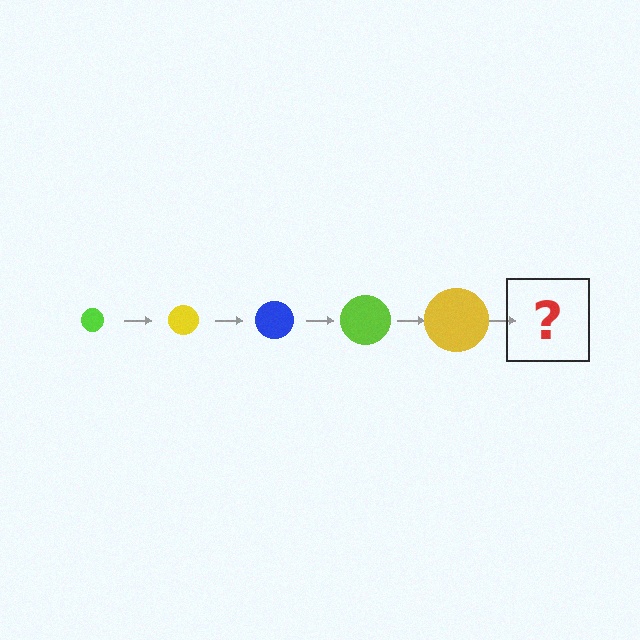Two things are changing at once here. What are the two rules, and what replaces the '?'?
The two rules are that the circle grows larger each step and the color cycles through lime, yellow, and blue. The '?' should be a blue circle, larger than the previous one.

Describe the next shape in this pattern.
It should be a blue circle, larger than the previous one.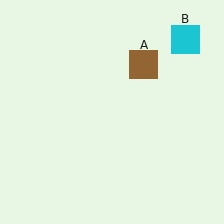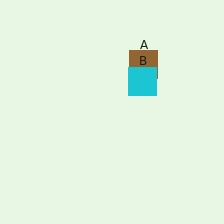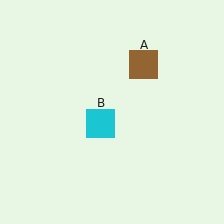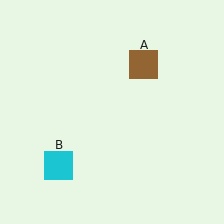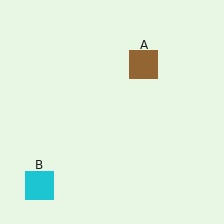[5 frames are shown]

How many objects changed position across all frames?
1 object changed position: cyan square (object B).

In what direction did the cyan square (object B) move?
The cyan square (object B) moved down and to the left.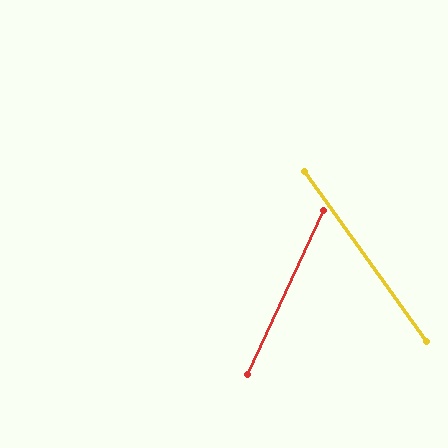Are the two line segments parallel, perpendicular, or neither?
Neither parallel nor perpendicular — they differ by about 60°.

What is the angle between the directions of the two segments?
Approximately 60 degrees.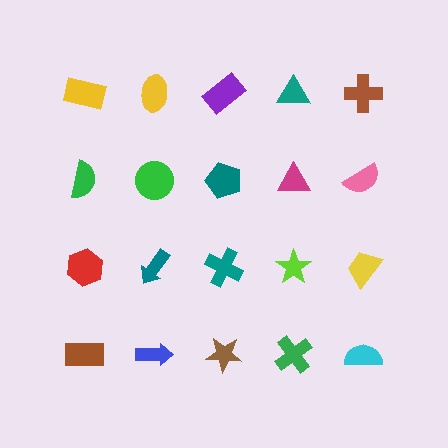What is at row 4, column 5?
A cyan semicircle.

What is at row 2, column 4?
A magenta triangle.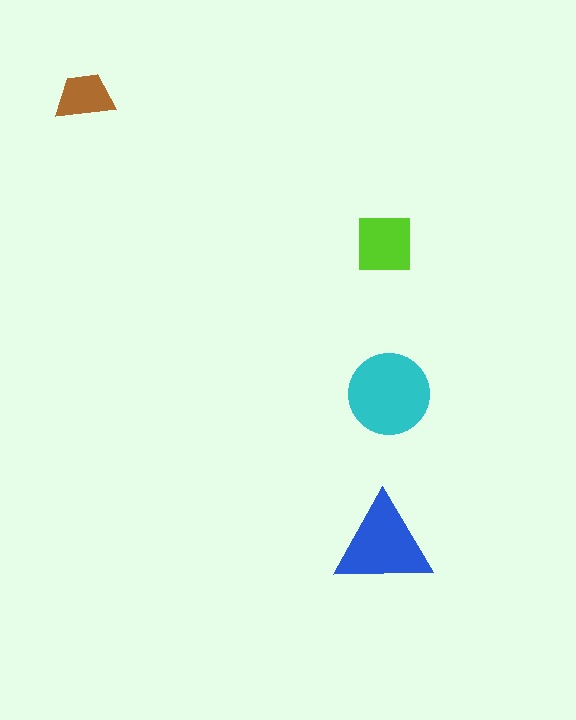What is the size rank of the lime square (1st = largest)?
3rd.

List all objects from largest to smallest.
The cyan circle, the blue triangle, the lime square, the brown trapezoid.